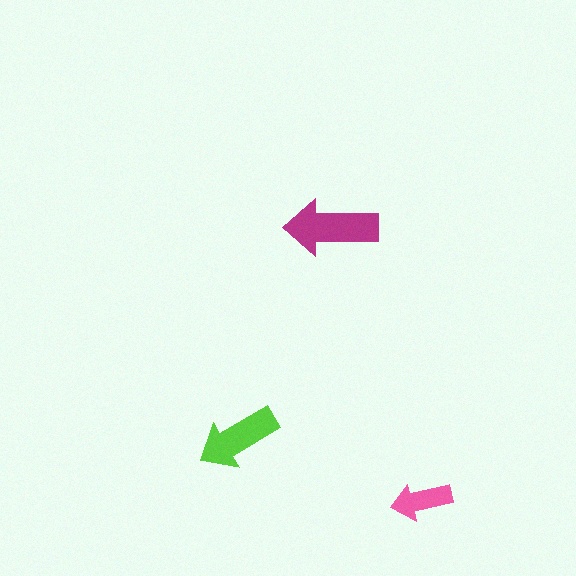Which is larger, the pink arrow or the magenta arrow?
The magenta one.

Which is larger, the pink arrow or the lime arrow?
The lime one.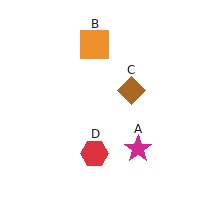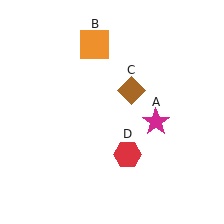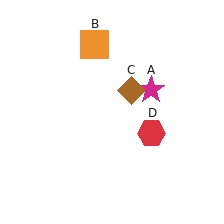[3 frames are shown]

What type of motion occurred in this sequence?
The magenta star (object A), red hexagon (object D) rotated counterclockwise around the center of the scene.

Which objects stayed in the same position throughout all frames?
Orange square (object B) and brown diamond (object C) remained stationary.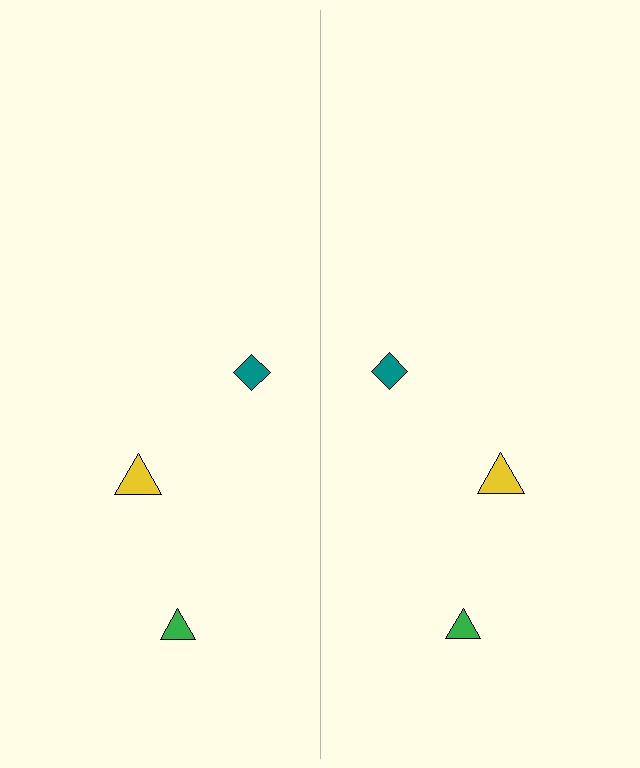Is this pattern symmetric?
Yes, this pattern has bilateral (reflection) symmetry.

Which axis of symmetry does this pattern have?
The pattern has a vertical axis of symmetry running through the center of the image.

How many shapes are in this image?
There are 6 shapes in this image.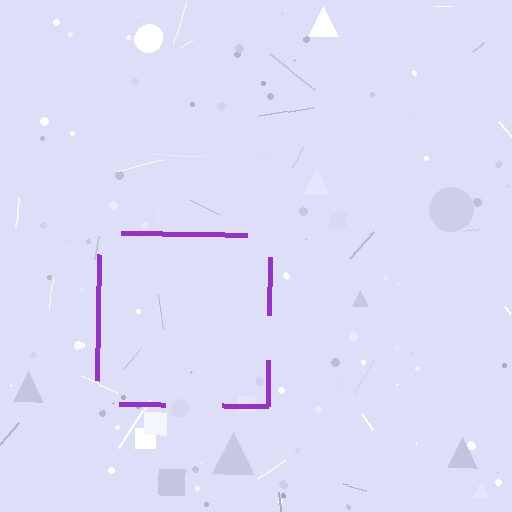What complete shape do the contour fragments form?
The contour fragments form a square.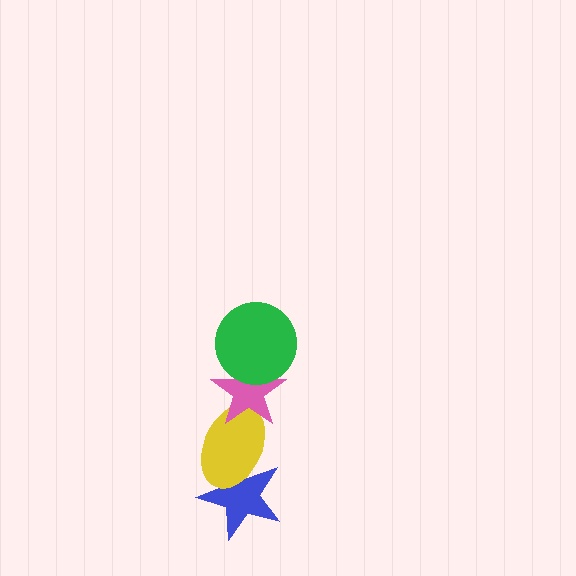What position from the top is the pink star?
The pink star is 2nd from the top.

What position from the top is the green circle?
The green circle is 1st from the top.